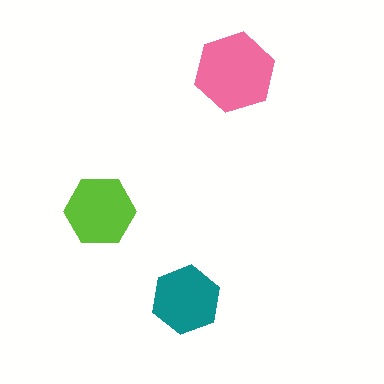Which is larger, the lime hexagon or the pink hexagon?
The pink one.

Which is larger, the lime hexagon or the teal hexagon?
The lime one.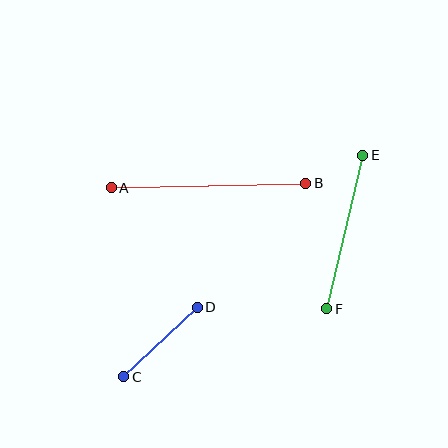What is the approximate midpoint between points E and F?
The midpoint is at approximately (345, 232) pixels.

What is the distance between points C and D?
The distance is approximately 101 pixels.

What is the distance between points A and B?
The distance is approximately 195 pixels.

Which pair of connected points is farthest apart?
Points A and B are farthest apart.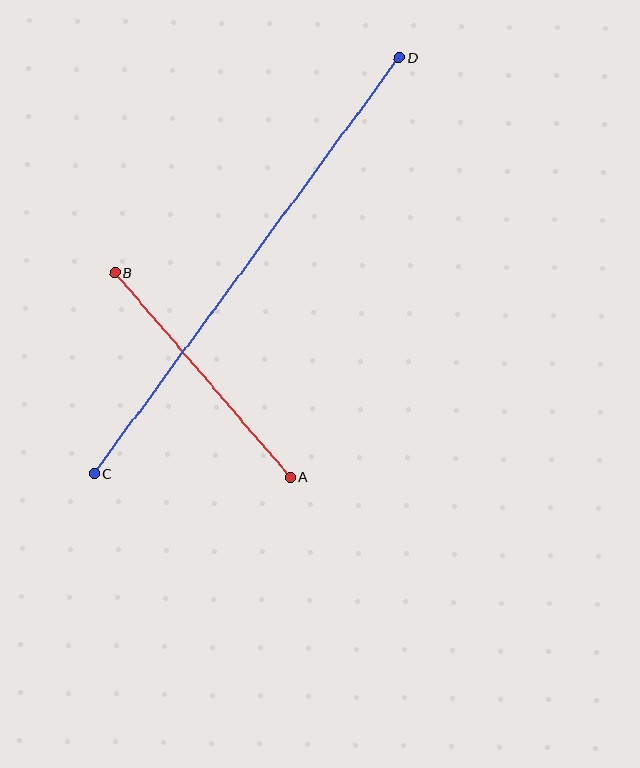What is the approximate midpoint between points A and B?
The midpoint is at approximately (202, 375) pixels.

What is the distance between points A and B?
The distance is approximately 269 pixels.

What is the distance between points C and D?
The distance is approximately 516 pixels.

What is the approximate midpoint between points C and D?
The midpoint is at approximately (247, 266) pixels.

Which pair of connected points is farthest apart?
Points C and D are farthest apart.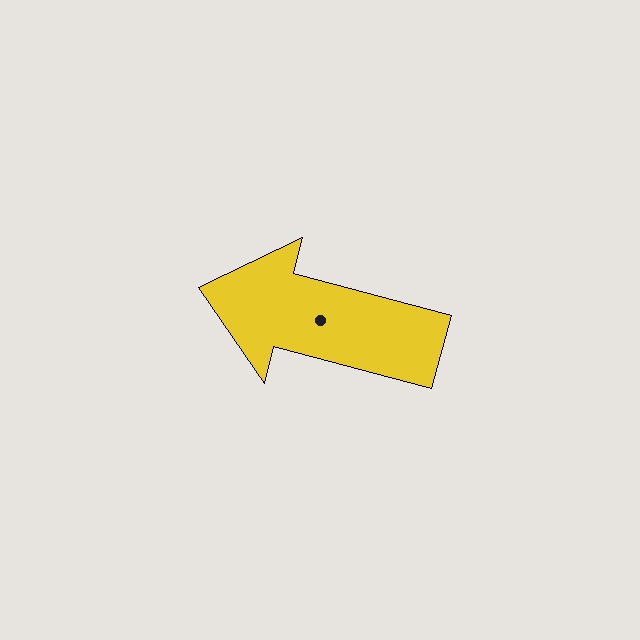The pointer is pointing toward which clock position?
Roughly 9 o'clock.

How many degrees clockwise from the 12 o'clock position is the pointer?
Approximately 285 degrees.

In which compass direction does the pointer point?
West.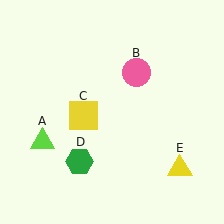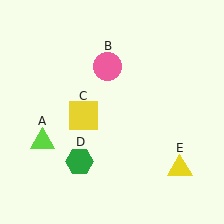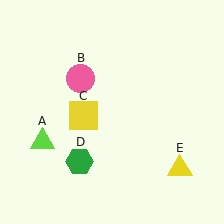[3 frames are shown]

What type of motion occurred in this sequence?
The pink circle (object B) rotated counterclockwise around the center of the scene.